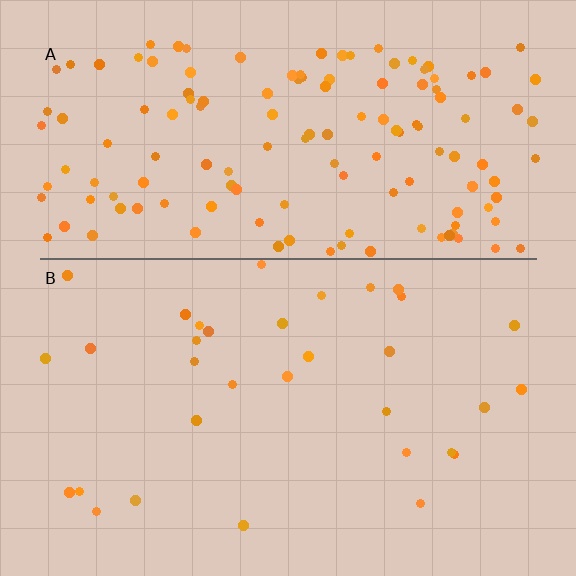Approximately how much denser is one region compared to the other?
Approximately 4.4× — region A over region B.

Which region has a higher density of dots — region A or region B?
A (the top).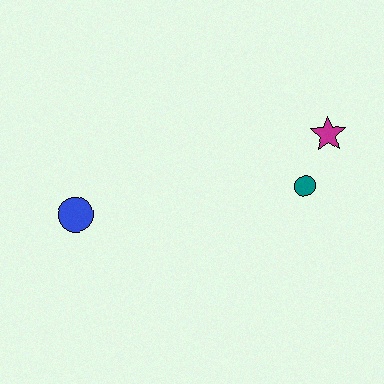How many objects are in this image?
There are 3 objects.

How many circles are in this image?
There are 2 circles.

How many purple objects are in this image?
There are no purple objects.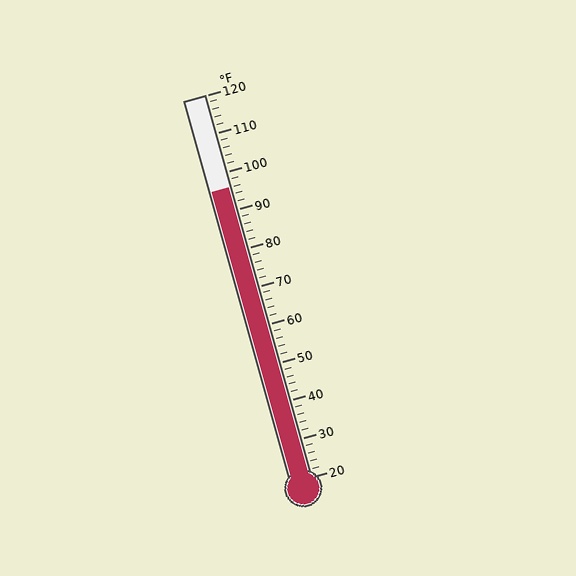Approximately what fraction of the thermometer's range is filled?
The thermometer is filled to approximately 75% of its range.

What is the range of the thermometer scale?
The thermometer scale ranges from 20°F to 120°F.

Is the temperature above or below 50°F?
The temperature is above 50°F.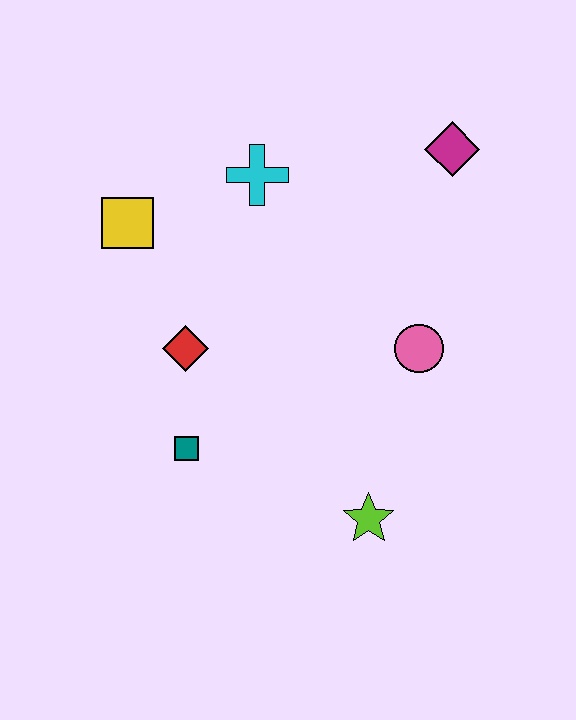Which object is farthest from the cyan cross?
The lime star is farthest from the cyan cross.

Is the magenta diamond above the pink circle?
Yes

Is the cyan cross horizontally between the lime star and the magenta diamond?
No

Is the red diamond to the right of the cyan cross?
No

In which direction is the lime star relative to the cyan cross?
The lime star is below the cyan cross.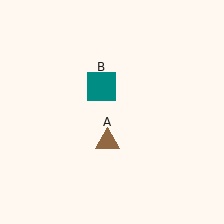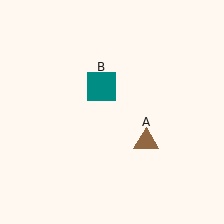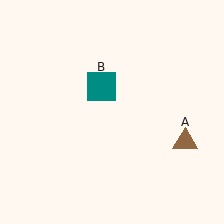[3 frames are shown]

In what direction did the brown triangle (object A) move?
The brown triangle (object A) moved right.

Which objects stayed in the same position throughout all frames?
Teal square (object B) remained stationary.